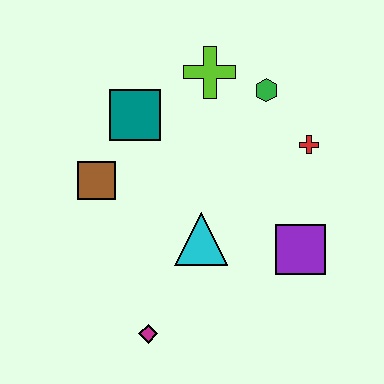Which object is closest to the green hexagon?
The lime cross is closest to the green hexagon.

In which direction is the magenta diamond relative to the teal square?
The magenta diamond is below the teal square.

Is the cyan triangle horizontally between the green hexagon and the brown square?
Yes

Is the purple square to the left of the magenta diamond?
No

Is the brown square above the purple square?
Yes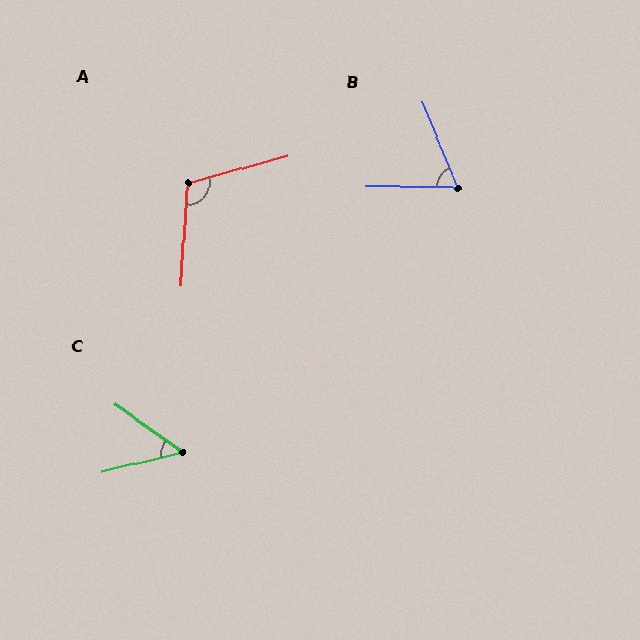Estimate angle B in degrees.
Approximately 68 degrees.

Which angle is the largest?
A, at approximately 109 degrees.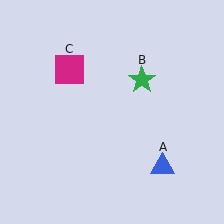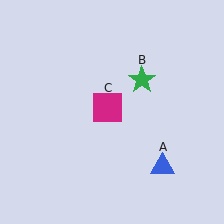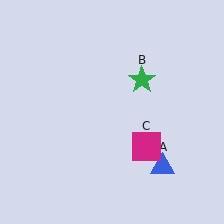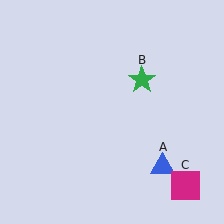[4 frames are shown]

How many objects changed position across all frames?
1 object changed position: magenta square (object C).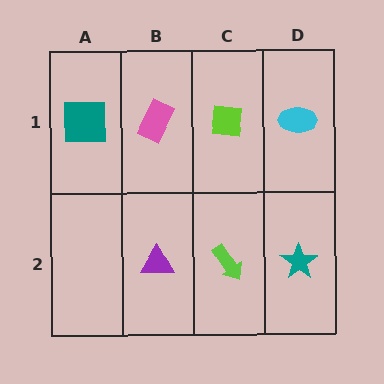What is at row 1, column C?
A lime square.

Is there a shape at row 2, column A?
No, that cell is empty.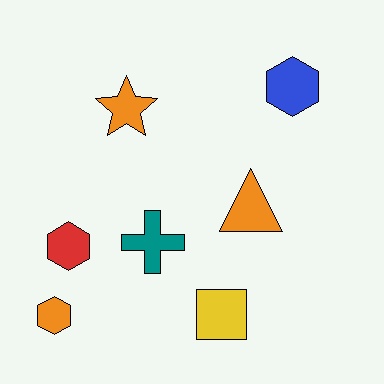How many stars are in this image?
There is 1 star.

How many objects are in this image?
There are 7 objects.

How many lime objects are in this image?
There are no lime objects.